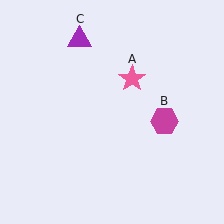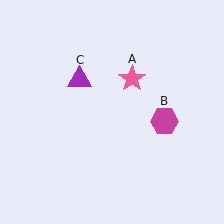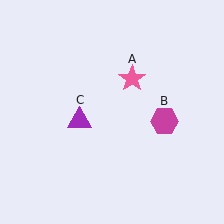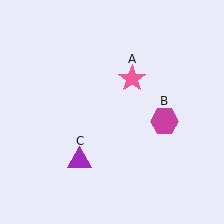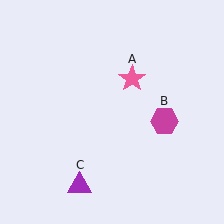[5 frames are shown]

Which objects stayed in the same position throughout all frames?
Pink star (object A) and magenta hexagon (object B) remained stationary.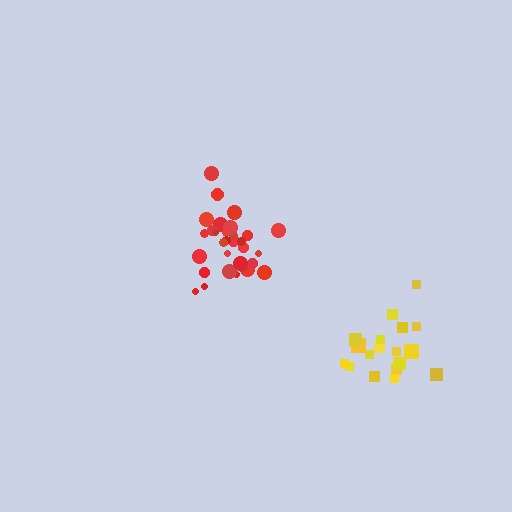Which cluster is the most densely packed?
Red.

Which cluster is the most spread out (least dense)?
Yellow.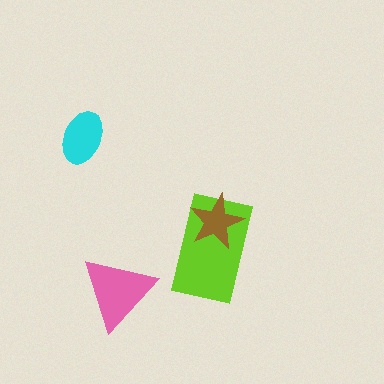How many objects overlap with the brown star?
1 object overlaps with the brown star.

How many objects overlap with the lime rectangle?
1 object overlaps with the lime rectangle.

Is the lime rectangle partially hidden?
Yes, it is partially covered by another shape.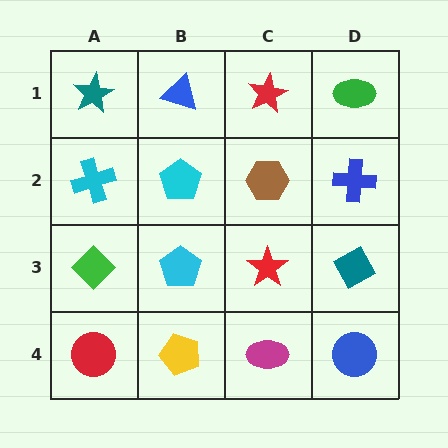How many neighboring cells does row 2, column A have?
3.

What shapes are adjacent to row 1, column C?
A brown hexagon (row 2, column C), a blue triangle (row 1, column B), a green ellipse (row 1, column D).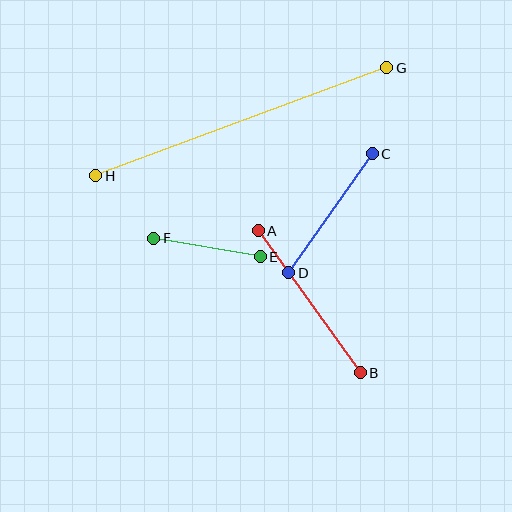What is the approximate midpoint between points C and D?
The midpoint is at approximately (330, 213) pixels.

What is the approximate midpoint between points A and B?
The midpoint is at approximately (309, 302) pixels.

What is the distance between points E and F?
The distance is approximately 108 pixels.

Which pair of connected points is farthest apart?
Points G and H are farthest apart.